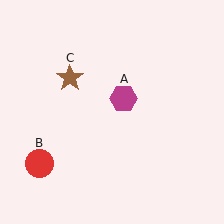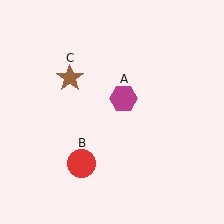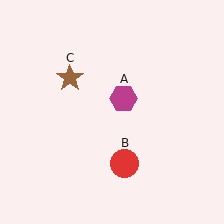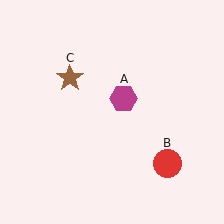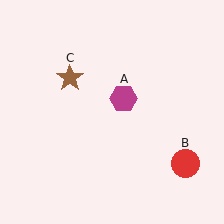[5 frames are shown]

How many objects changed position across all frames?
1 object changed position: red circle (object B).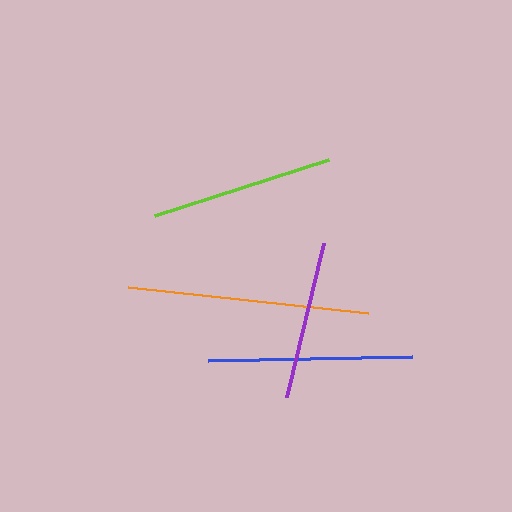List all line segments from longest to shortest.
From longest to shortest: orange, blue, lime, purple.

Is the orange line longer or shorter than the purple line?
The orange line is longer than the purple line.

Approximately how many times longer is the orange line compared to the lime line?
The orange line is approximately 1.3 times the length of the lime line.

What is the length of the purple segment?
The purple segment is approximately 159 pixels long.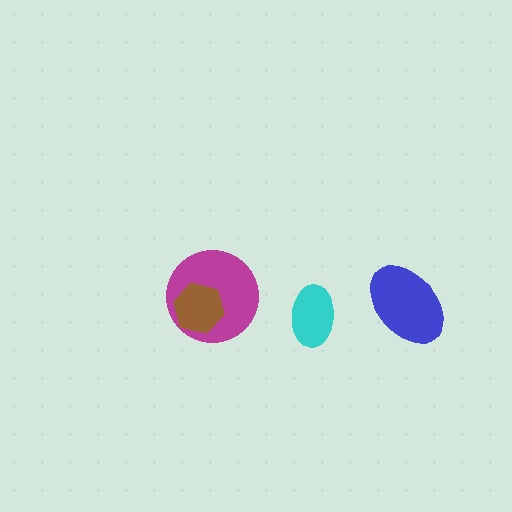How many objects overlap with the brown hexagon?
1 object overlaps with the brown hexagon.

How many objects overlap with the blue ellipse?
0 objects overlap with the blue ellipse.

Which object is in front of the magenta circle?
The brown hexagon is in front of the magenta circle.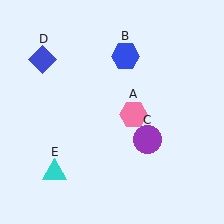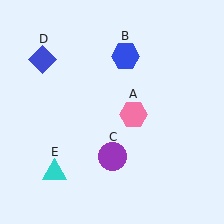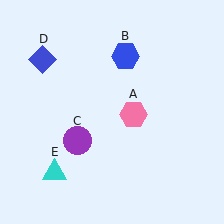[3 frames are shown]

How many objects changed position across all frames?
1 object changed position: purple circle (object C).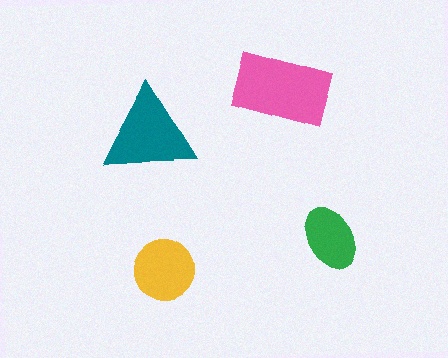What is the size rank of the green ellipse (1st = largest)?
4th.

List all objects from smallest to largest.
The green ellipse, the yellow circle, the teal triangle, the pink rectangle.